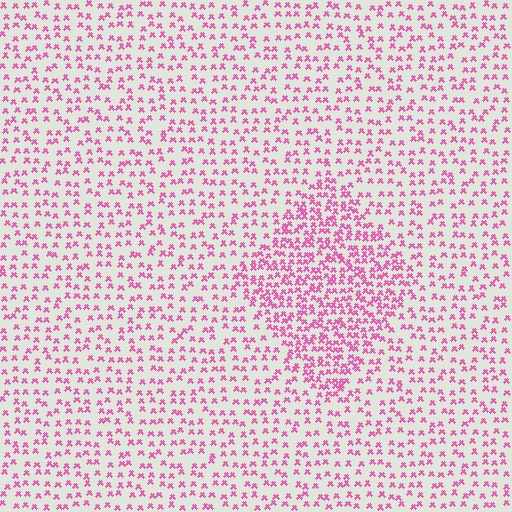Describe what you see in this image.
The image contains small pink elements arranged at two different densities. A diamond-shaped region is visible where the elements are more densely packed than the surrounding area.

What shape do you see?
I see a diamond.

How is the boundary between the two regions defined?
The boundary is defined by a change in element density (approximately 2.0x ratio). All elements are the same color, size, and shape.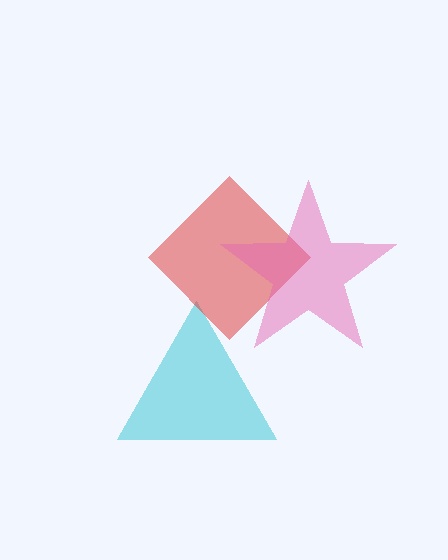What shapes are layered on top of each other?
The layered shapes are: a cyan triangle, a red diamond, a pink star.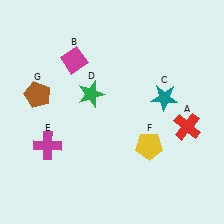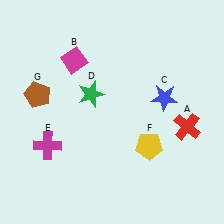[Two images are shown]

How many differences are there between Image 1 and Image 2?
There is 1 difference between the two images.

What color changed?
The star (C) changed from teal in Image 1 to blue in Image 2.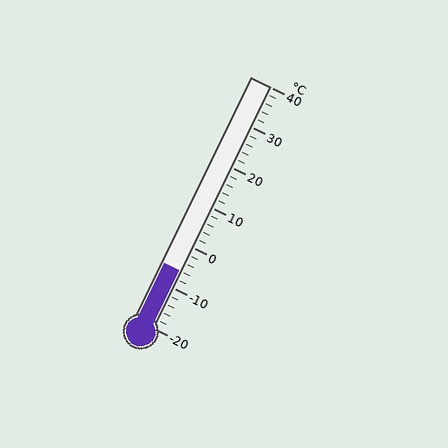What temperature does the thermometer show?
The thermometer shows approximately -6°C.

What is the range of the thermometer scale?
The thermometer scale ranges from -20°C to 40°C.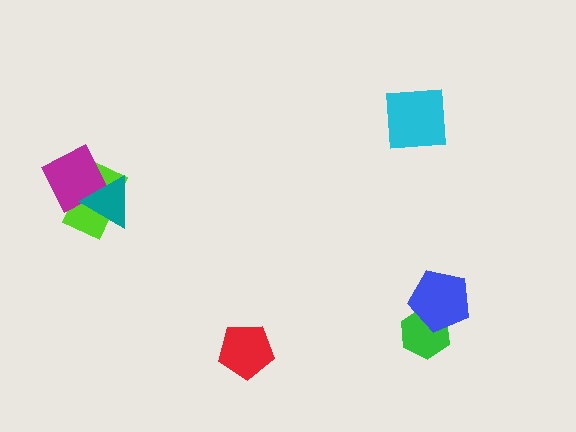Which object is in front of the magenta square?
The teal triangle is in front of the magenta square.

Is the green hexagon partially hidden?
Yes, it is partially covered by another shape.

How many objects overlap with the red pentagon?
0 objects overlap with the red pentagon.